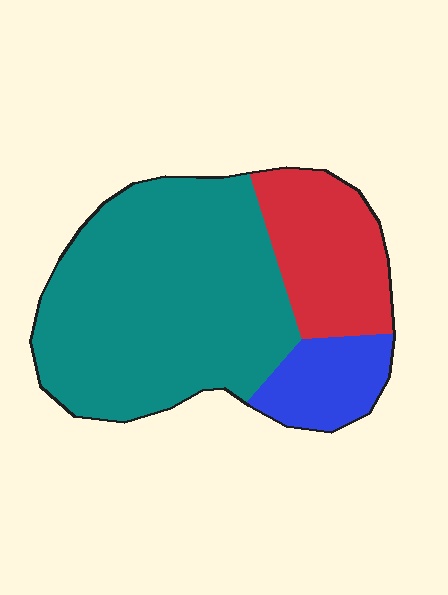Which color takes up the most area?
Teal, at roughly 65%.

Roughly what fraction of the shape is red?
Red takes up between a sixth and a third of the shape.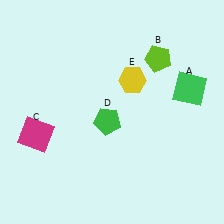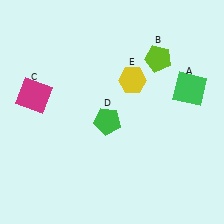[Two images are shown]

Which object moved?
The magenta square (C) moved up.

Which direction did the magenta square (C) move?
The magenta square (C) moved up.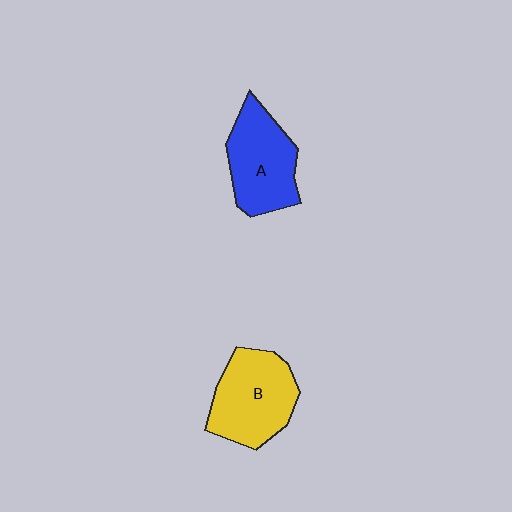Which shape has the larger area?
Shape B (yellow).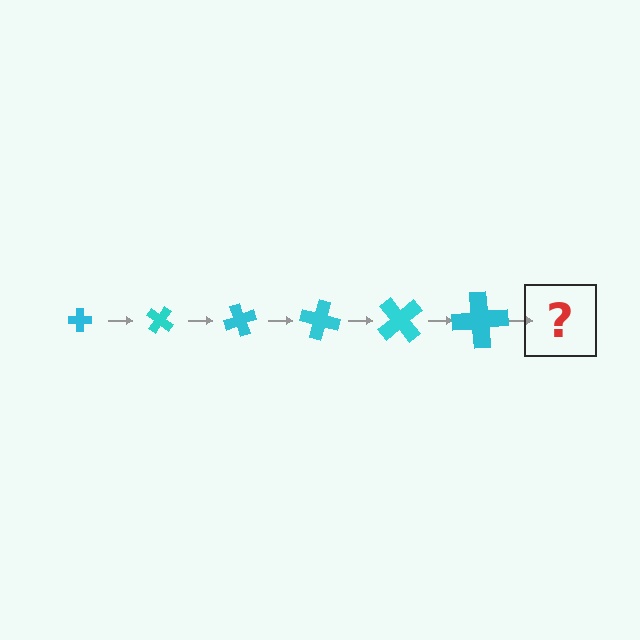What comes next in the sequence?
The next element should be a cross, larger than the previous one and rotated 210 degrees from the start.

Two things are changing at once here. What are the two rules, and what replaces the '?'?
The two rules are that the cross grows larger each step and it rotates 35 degrees each step. The '?' should be a cross, larger than the previous one and rotated 210 degrees from the start.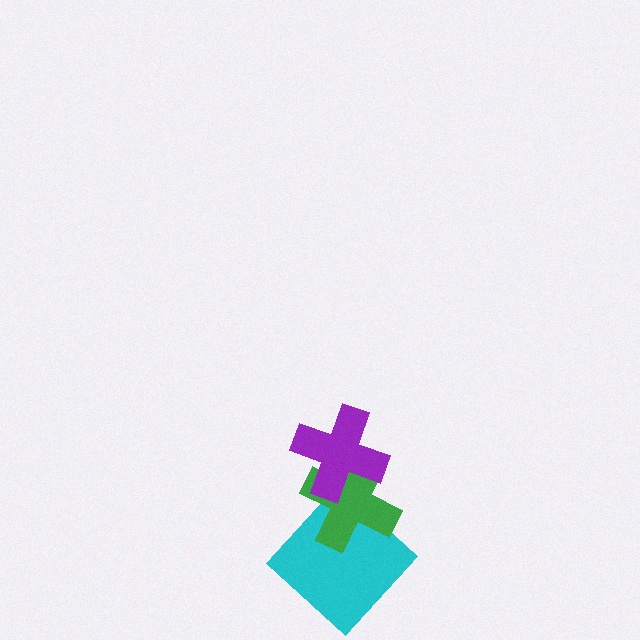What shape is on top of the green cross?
The purple cross is on top of the green cross.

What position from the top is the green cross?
The green cross is 2nd from the top.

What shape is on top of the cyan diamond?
The green cross is on top of the cyan diamond.